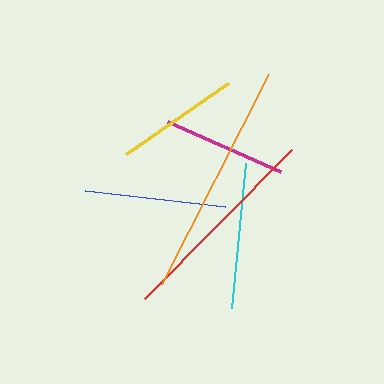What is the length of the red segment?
The red segment is approximately 209 pixels long.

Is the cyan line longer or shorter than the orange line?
The orange line is longer than the cyan line.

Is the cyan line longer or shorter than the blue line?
The cyan line is longer than the blue line.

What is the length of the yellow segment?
The yellow segment is approximately 124 pixels long.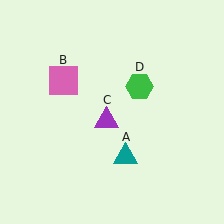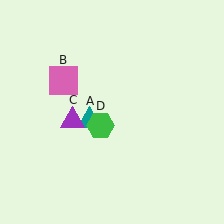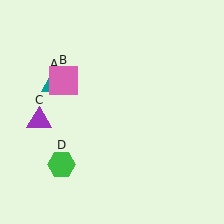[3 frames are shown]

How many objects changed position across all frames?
3 objects changed position: teal triangle (object A), purple triangle (object C), green hexagon (object D).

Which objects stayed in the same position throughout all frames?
Pink square (object B) remained stationary.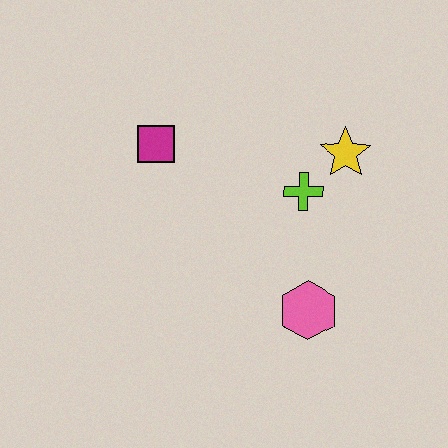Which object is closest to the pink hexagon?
The lime cross is closest to the pink hexagon.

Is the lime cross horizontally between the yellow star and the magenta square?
Yes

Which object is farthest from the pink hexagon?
The magenta square is farthest from the pink hexagon.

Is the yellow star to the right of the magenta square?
Yes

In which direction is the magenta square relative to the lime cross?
The magenta square is to the left of the lime cross.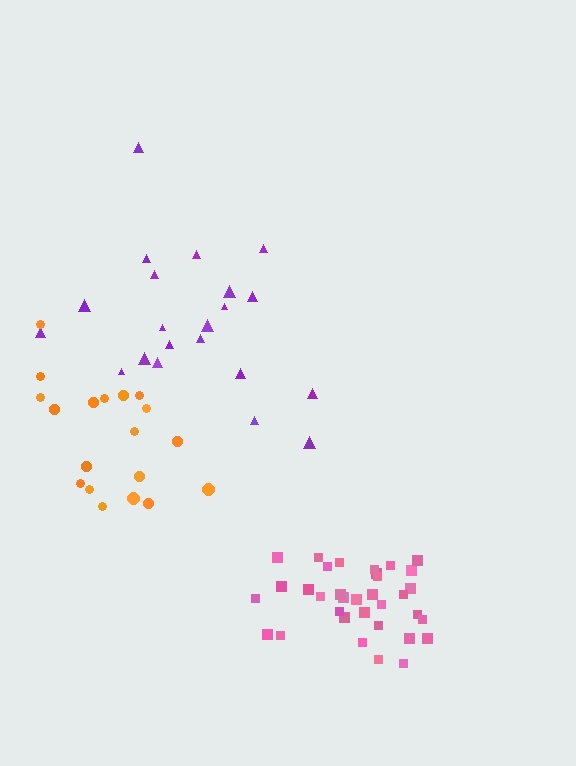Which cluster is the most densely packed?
Pink.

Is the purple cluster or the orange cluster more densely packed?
Purple.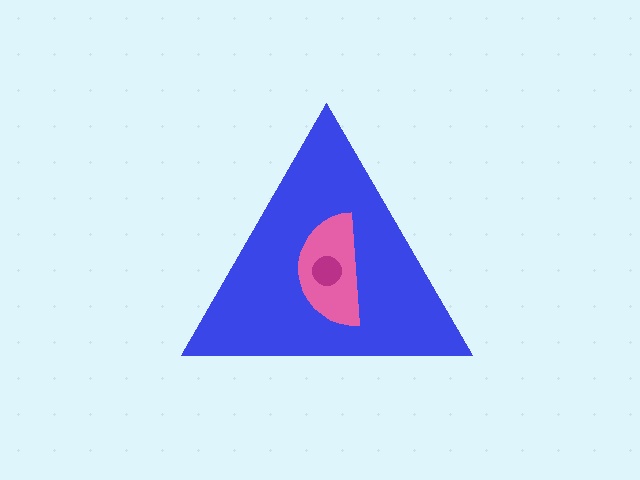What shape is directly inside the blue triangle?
The pink semicircle.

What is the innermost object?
The magenta circle.